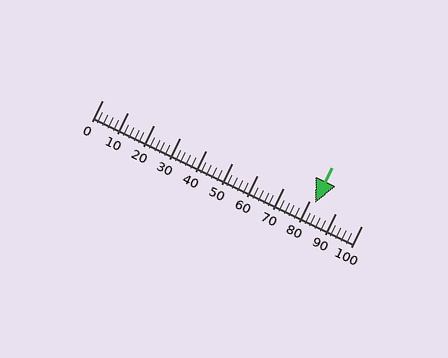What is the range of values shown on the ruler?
The ruler shows values from 0 to 100.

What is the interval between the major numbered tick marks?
The major tick marks are spaced 10 units apart.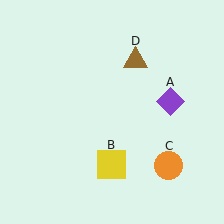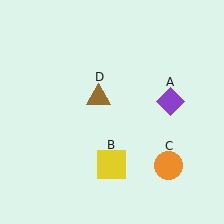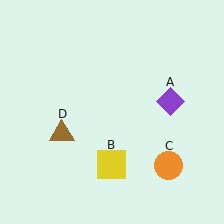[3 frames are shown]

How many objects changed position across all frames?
1 object changed position: brown triangle (object D).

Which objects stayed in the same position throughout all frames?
Purple diamond (object A) and yellow square (object B) and orange circle (object C) remained stationary.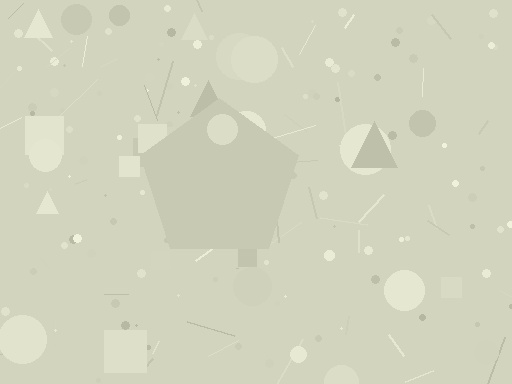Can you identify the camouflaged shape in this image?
The camouflaged shape is a pentagon.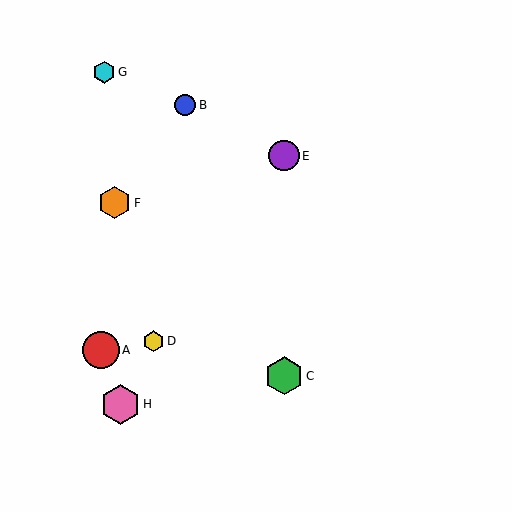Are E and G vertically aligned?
No, E is at x≈284 and G is at x≈104.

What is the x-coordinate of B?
Object B is at x≈185.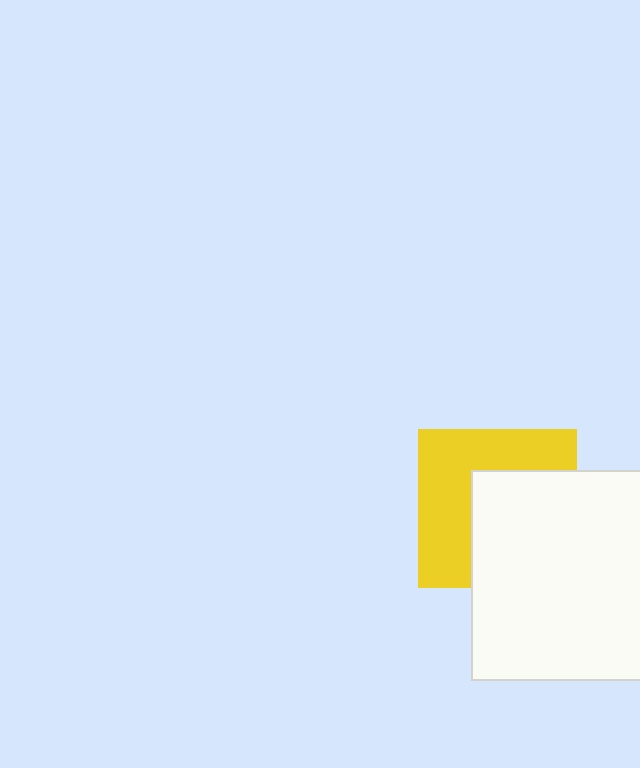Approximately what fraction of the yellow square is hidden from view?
Roughly 49% of the yellow square is hidden behind the white square.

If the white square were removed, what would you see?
You would see the complete yellow square.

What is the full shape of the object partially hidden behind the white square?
The partially hidden object is a yellow square.